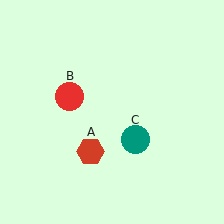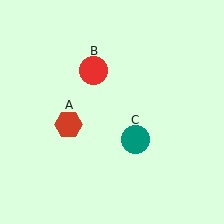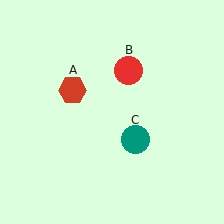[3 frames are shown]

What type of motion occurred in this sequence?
The red hexagon (object A), red circle (object B) rotated clockwise around the center of the scene.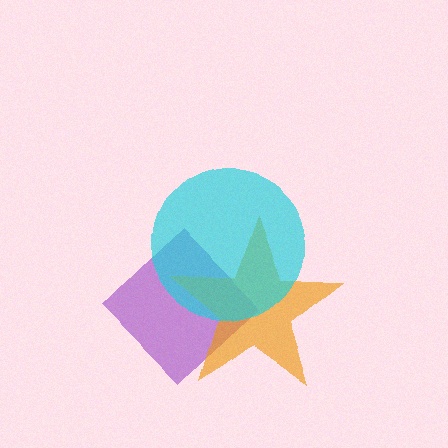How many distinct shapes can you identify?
There are 3 distinct shapes: a purple diamond, an orange star, a cyan circle.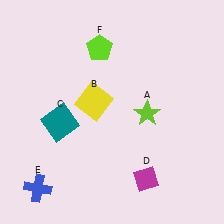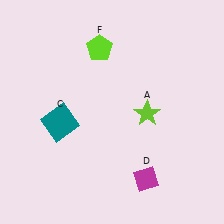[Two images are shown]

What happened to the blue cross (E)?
The blue cross (E) was removed in Image 2. It was in the bottom-left area of Image 1.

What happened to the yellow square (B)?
The yellow square (B) was removed in Image 2. It was in the top-left area of Image 1.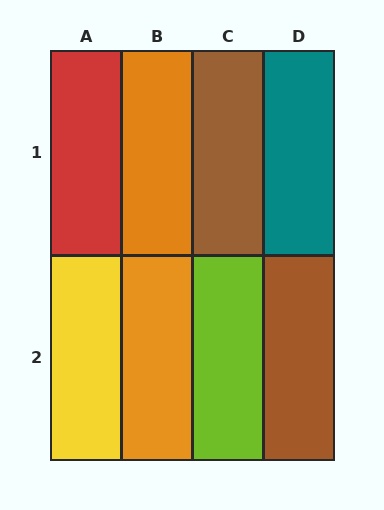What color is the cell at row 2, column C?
Lime.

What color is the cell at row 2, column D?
Brown.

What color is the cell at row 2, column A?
Yellow.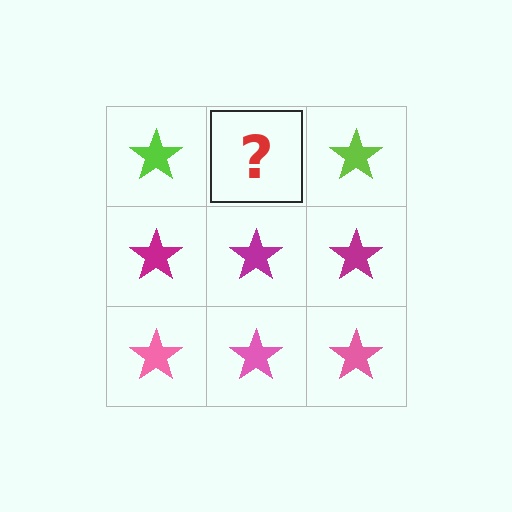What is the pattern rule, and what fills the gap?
The rule is that each row has a consistent color. The gap should be filled with a lime star.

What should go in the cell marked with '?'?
The missing cell should contain a lime star.